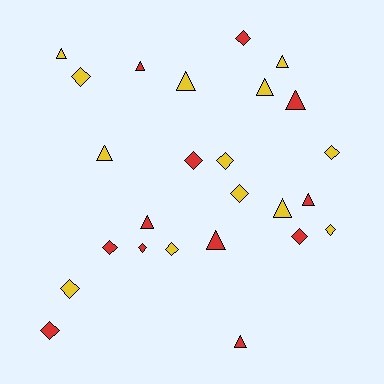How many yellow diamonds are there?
There are 7 yellow diamonds.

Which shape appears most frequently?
Diamond, with 13 objects.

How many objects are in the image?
There are 25 objects.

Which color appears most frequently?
Yellow, with 13 objects.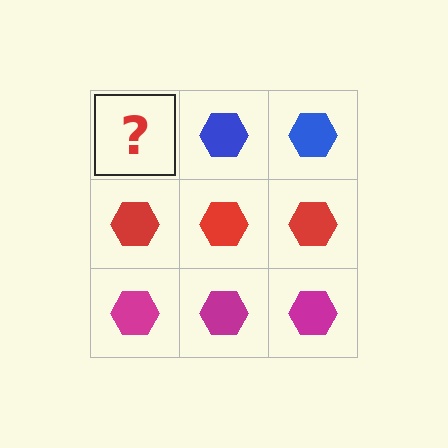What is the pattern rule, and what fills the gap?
The rule is that each row has a consistent color. The gap should be filled with a blue hexagon.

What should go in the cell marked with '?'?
The missing cell should contain a blue hexagon.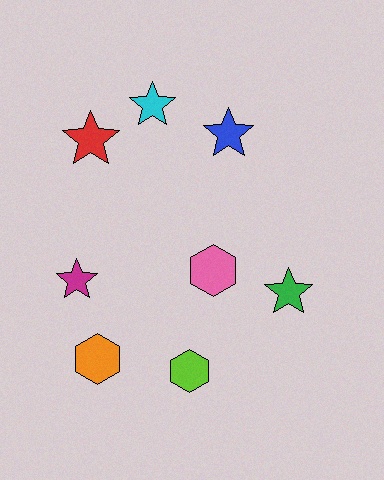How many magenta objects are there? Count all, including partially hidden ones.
There is 1 magenta object.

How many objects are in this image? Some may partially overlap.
There are 8 objects.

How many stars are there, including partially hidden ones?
There are 5 stars.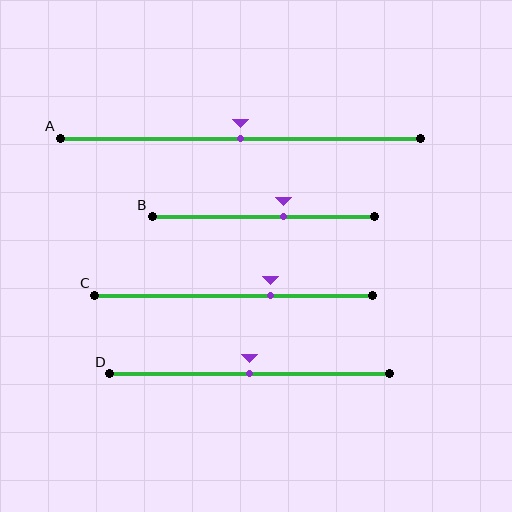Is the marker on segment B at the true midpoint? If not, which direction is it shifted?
No, the marker on segment B is shifted to the right by about 9% of the segment length.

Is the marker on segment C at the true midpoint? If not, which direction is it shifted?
No, the marker on segment C is shifted to the right by about 13% of the segment length.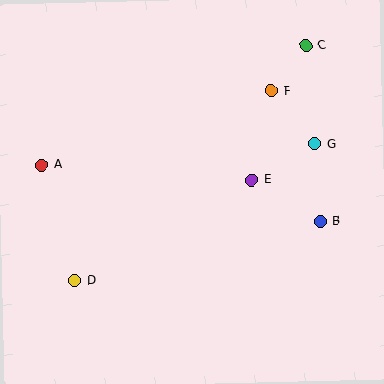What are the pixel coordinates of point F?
Point F is at (271, 91).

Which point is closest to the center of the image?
Point E at (251, 180) is closest to the center.